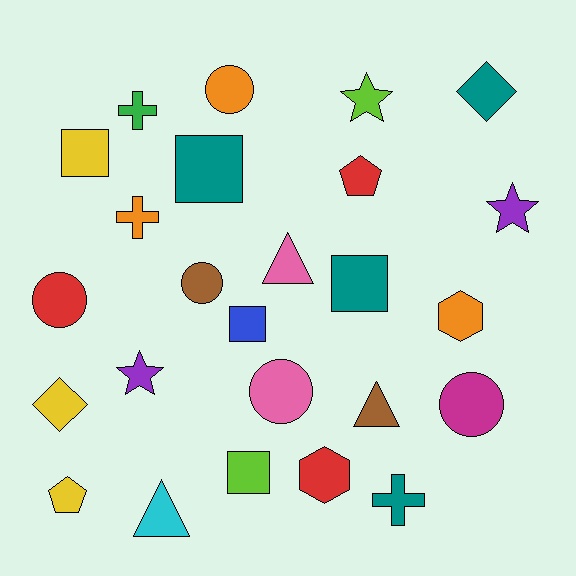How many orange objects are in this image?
There are 3 orange objects.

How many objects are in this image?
There are 25 objects.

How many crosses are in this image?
There are 3 crosses.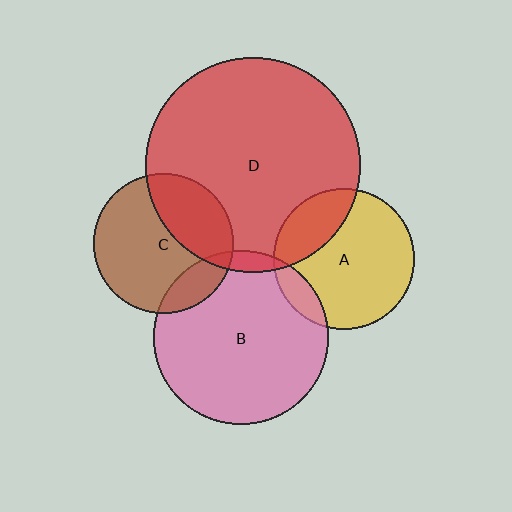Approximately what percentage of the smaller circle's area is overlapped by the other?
Approximately 35%.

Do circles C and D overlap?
Yes.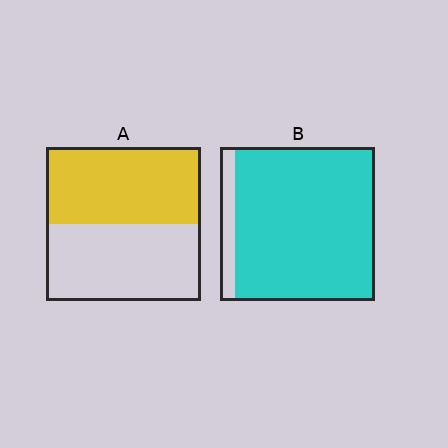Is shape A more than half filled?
Roughly half.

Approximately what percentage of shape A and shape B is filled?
A is approximately 50% and B is approximately 90%.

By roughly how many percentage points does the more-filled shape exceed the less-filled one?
By roughly 40 percentage points (B over A).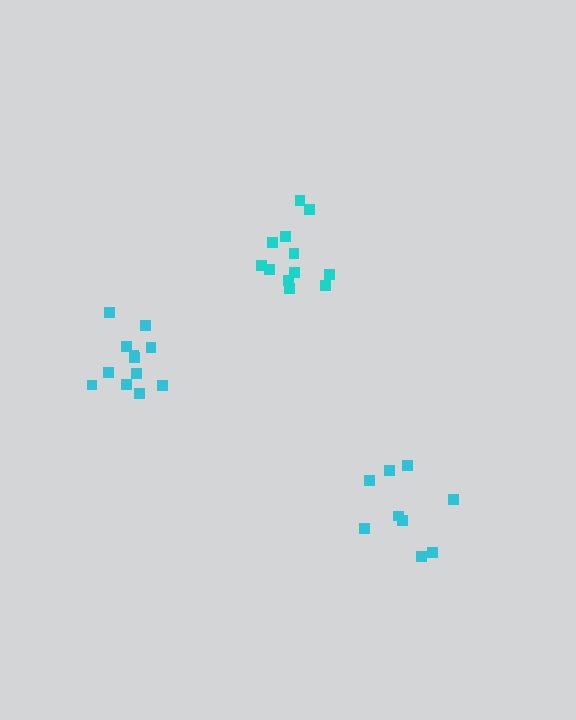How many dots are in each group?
Group 1: 9 dots, Group 2: 12 dots, Group 3: 12 dots (33 total).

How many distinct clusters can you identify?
There are 3 distinct clusters.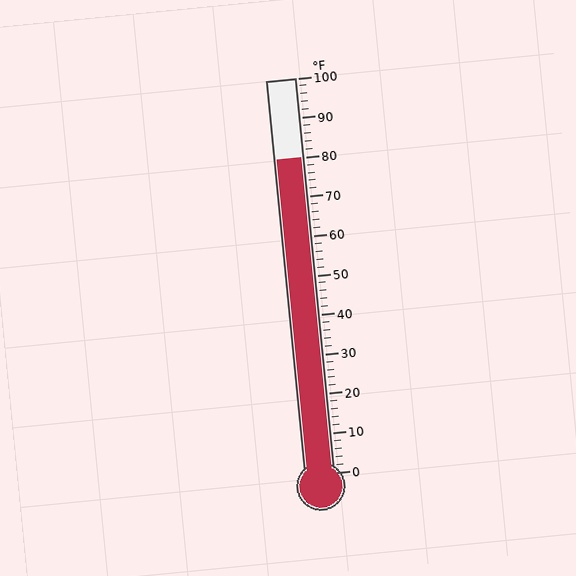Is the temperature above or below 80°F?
The temperature is at 80°F.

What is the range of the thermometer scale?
The thermometer scale ranges from 0°F to 100°F.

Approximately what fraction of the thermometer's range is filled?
The thermometer is filled to approximately 80% of its range.